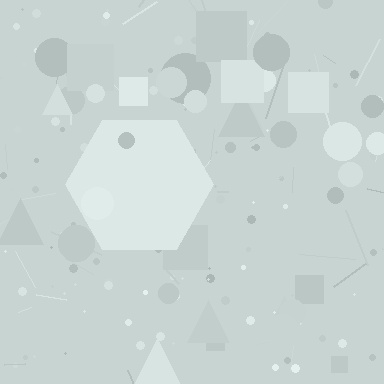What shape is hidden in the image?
A hexagon is hidden in the image.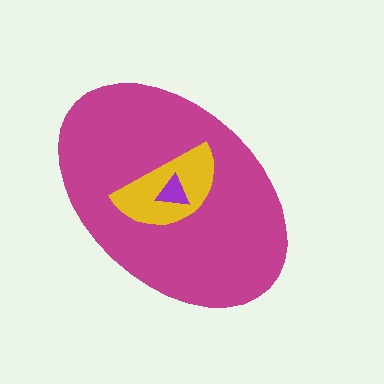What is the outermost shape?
The magenta ellipse.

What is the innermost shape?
The purple triangle.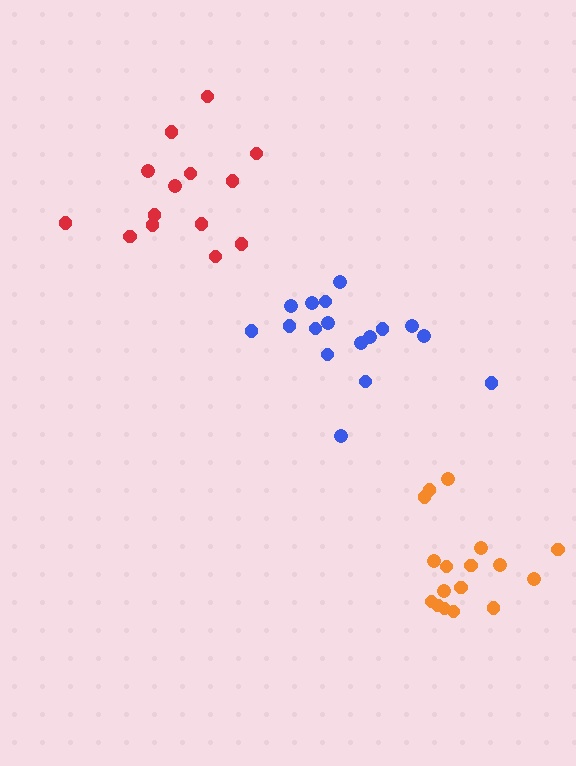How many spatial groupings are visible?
There are 3 spatial groupings.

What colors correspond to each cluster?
The clusters are colored: orange, red, blue.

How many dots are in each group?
Group 1: 17 dots, Group 2: 14 dots, Group 3: 17 dots (48 total).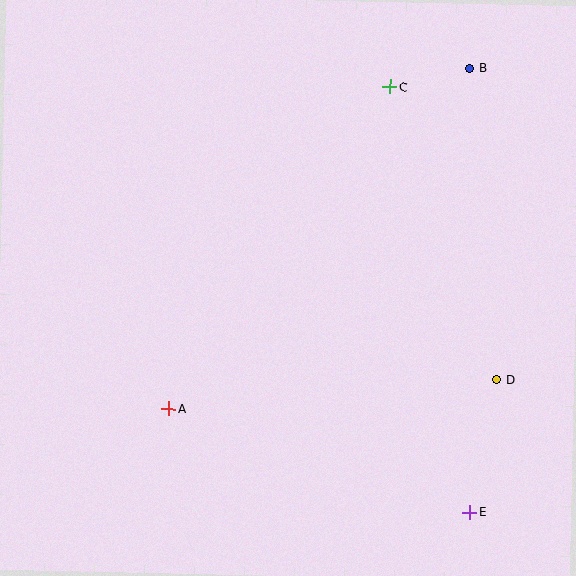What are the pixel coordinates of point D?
Point D is at (497, 379).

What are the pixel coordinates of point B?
Point B is at (470, 68).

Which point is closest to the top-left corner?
Point C is closest to the top-left corner.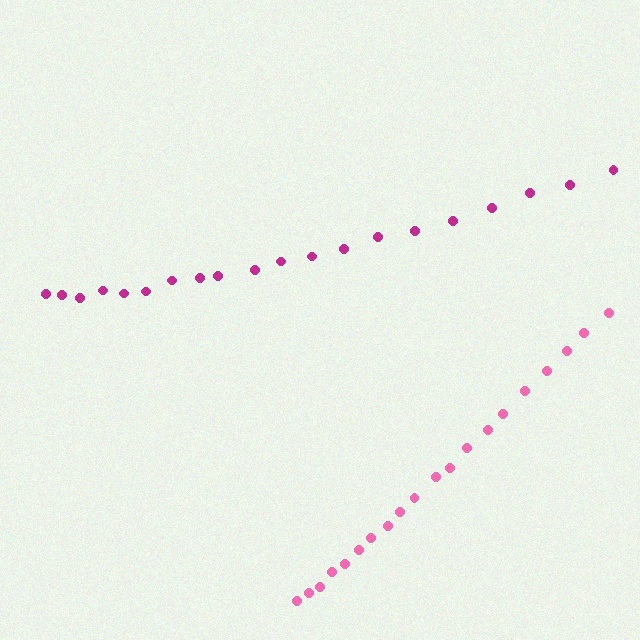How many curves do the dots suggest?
There are 2 distinct paths.